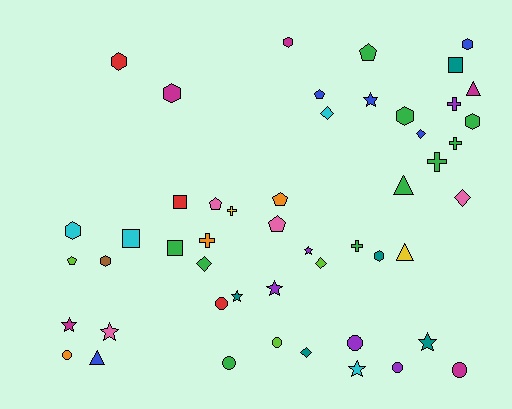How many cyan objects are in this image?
There are 4 cyan objects.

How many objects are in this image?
There are 50 objects.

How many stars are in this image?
There are 8 stars.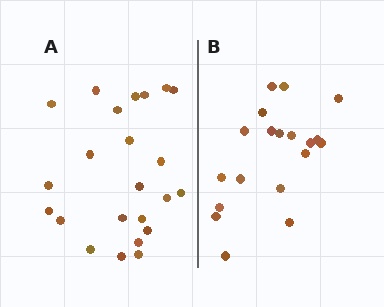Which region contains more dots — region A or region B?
Region A (the left region) has more dots.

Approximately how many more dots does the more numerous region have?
Region A has about 4 more dots than region B.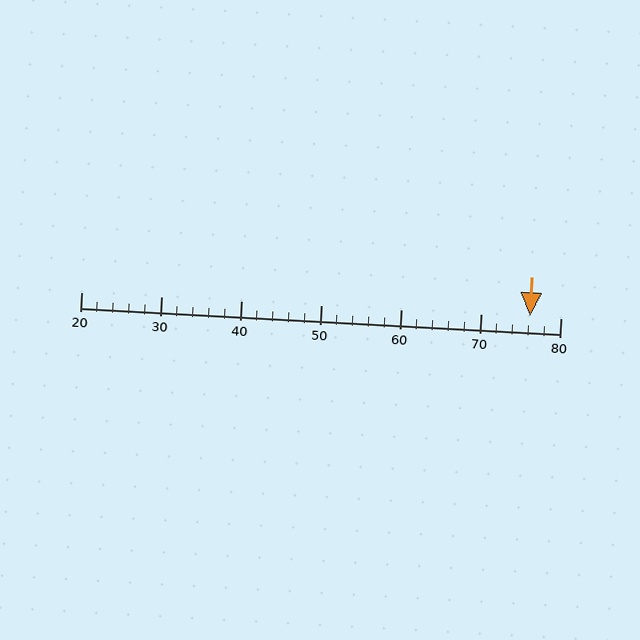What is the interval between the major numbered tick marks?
The major tick marks are spaced 10 units apart.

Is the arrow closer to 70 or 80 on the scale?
The arrow is closer to 80.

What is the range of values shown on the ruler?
The ruler shows values from 20 to 80.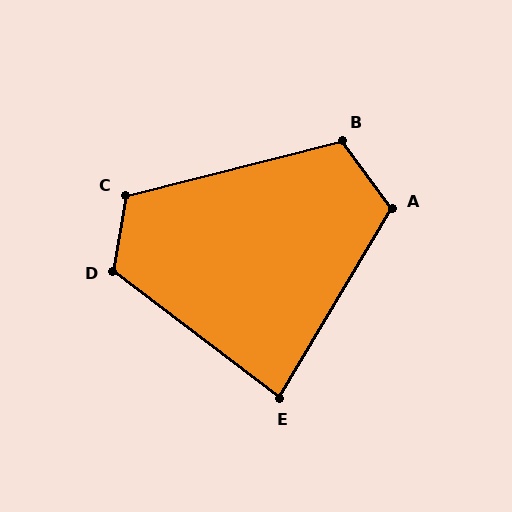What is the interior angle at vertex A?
Approximately 113 degrees (obtuse).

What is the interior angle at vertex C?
Approximately 113 degrees (obtuse).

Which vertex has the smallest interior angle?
E, at approximately 84 degrees.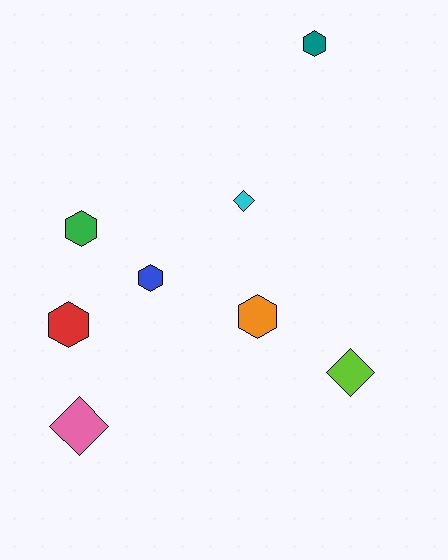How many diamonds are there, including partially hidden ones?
There are 3 diamonds.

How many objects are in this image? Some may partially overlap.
There are 8 objects.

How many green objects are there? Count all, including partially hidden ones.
There is 1 green object.